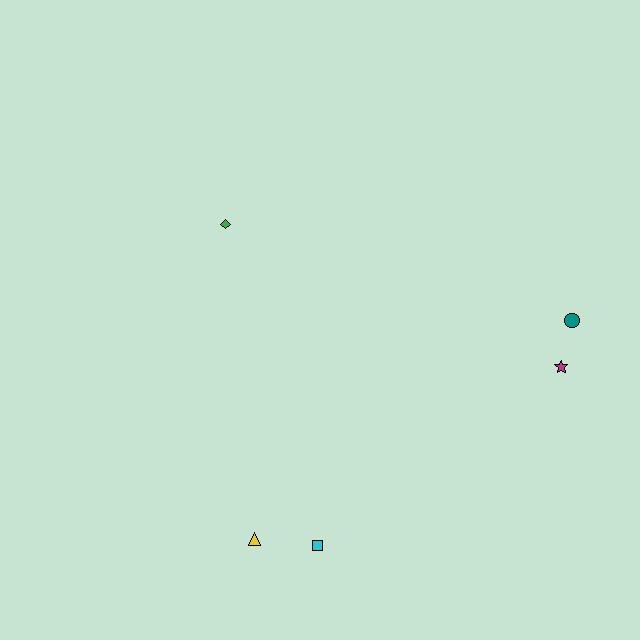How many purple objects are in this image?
There are no purple objects.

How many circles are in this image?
There is 1 circle.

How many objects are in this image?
There are 5 objects.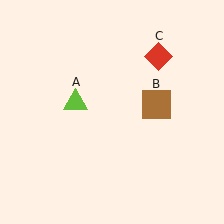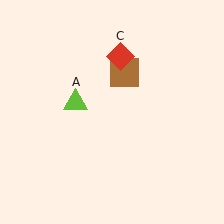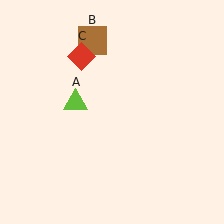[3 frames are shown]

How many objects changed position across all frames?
2 objects changed position: brown square (object B), red diamond (object C).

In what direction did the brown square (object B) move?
The brown square (object B) moved up and to the left.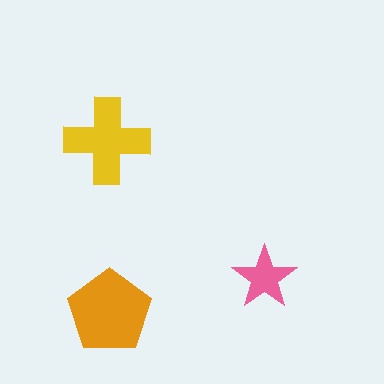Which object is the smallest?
The pink star.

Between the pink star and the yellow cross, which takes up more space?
The yellow cross.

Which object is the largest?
The orange pentagon.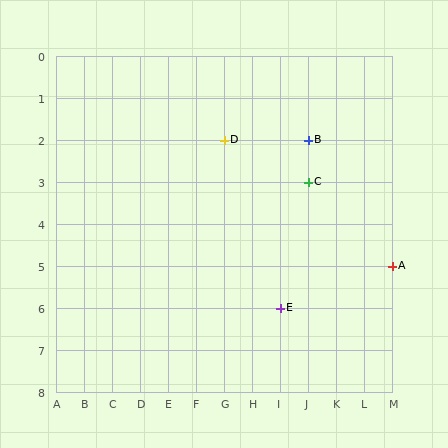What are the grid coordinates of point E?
Point E is at grid coordinates (I, 6).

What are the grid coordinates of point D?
Point D is at grid coordinates (G, 2).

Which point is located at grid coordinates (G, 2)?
Point D is at (G, 2).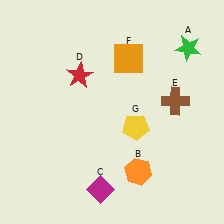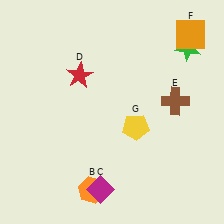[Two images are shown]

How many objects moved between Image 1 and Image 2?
2 objects moved between the two images.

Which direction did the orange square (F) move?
The orange square (F) moved right.